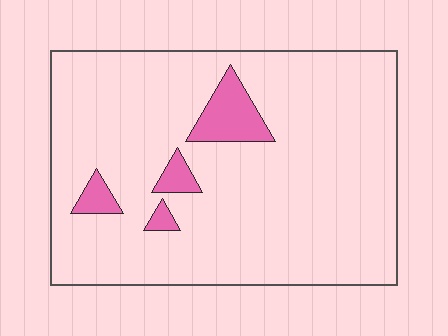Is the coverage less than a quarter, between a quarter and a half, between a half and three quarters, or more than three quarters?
Less than a quarter.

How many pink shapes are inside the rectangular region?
4.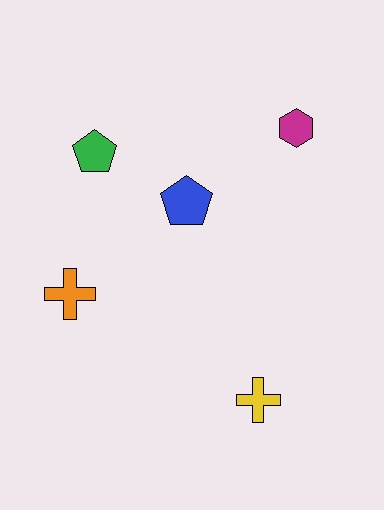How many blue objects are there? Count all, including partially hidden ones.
There is 1 blue object.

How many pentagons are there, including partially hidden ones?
There are 2 pentagons.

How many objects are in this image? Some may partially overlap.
There are 5 objects.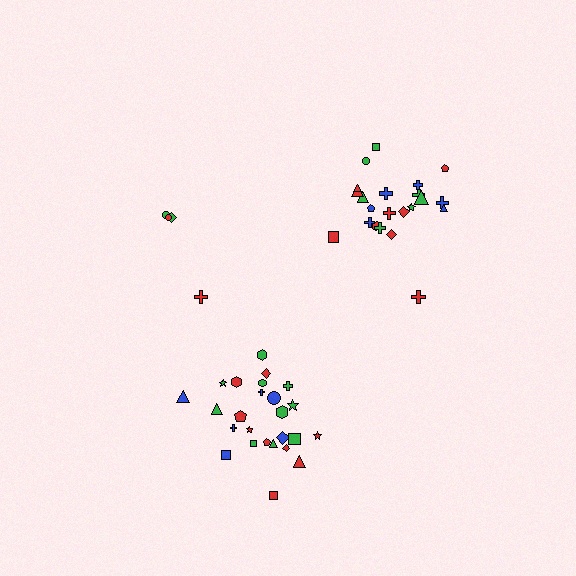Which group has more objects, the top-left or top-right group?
The top-right group.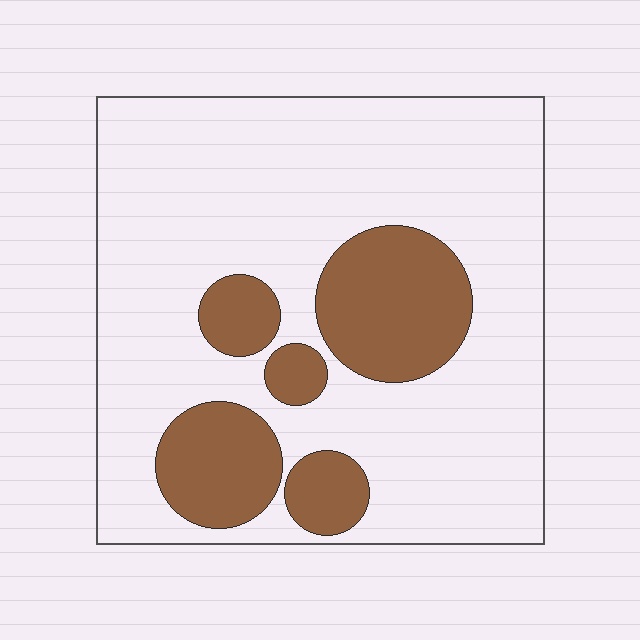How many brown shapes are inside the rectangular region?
5.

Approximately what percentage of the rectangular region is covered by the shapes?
Approximately 25%.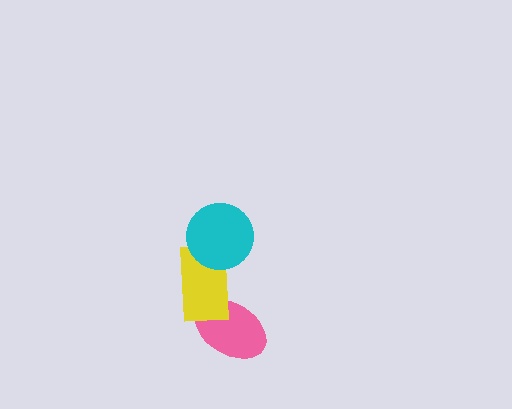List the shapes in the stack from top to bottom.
From top to bottom: the cyan circle, the yellow rectangle, the pink ellipse.